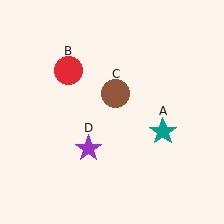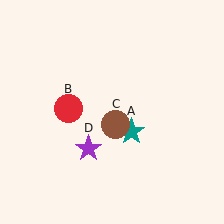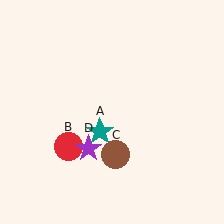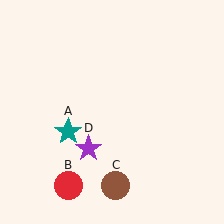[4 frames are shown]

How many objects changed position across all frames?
3 objects changed position: teal star (object A), red circle (object B), brown circle (object C).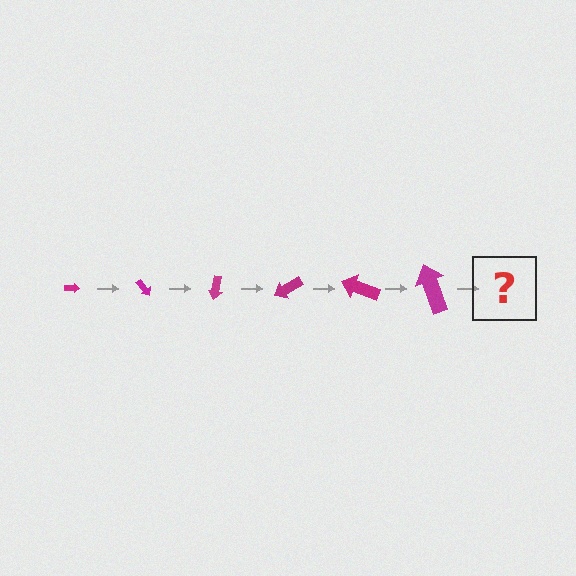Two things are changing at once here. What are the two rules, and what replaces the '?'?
The two rules are that the arrow grows larger each step and it rotates 50 degrees each step. The '?' should be an arrow, larger than the previous one and rotated 300 degrees from the start.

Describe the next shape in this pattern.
It should be an arrow, larger than the previous one and rotated 300 degrees from the start.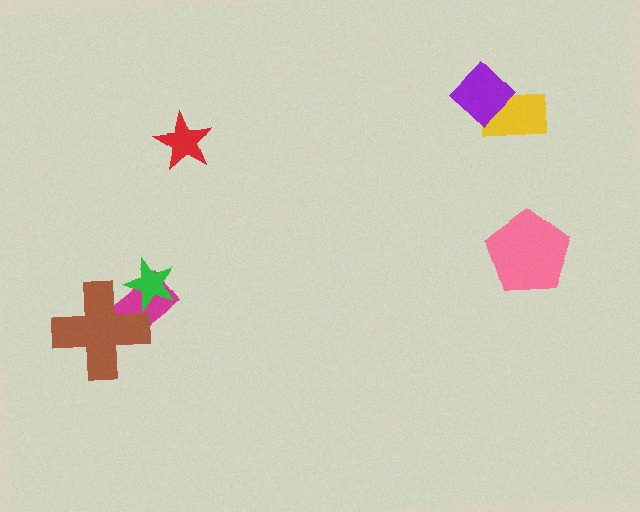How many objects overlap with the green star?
2 objects overlap with the green star.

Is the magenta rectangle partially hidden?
Yes, it is partially covered by another shape.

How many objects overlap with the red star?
0 objects overlap with the red star.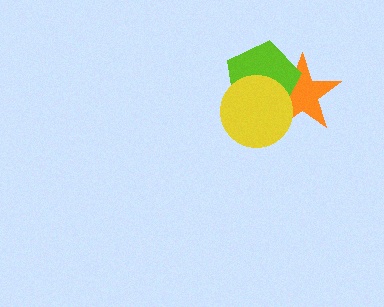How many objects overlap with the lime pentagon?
2 objects overlap with the lime pentagon.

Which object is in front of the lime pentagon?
The yellow circle is in front of the lime pentagon.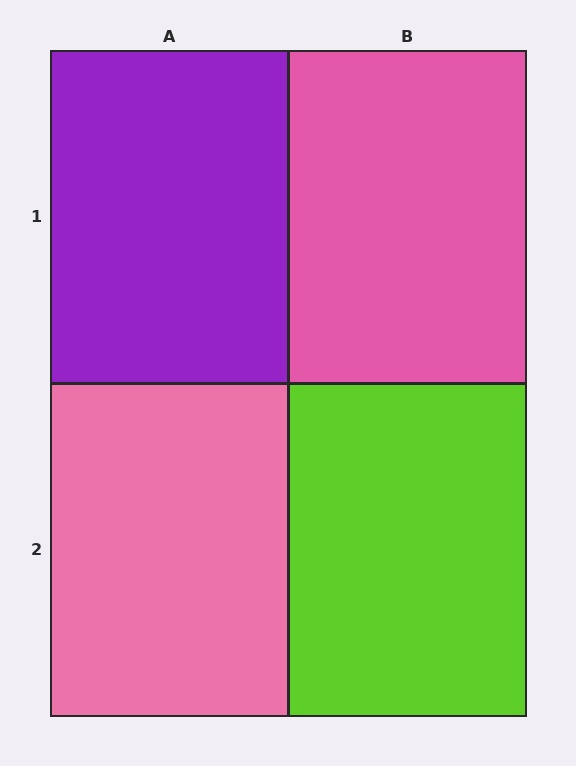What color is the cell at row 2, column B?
Lime.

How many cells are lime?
1 cell is lime.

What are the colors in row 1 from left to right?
Purple, pink.